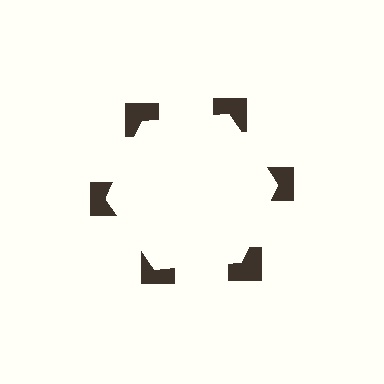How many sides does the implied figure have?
6 sides.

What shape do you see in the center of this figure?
An illusory hexagon — its edges are inferred from the aligned wedge cuts in the notched squares, not physically drawn.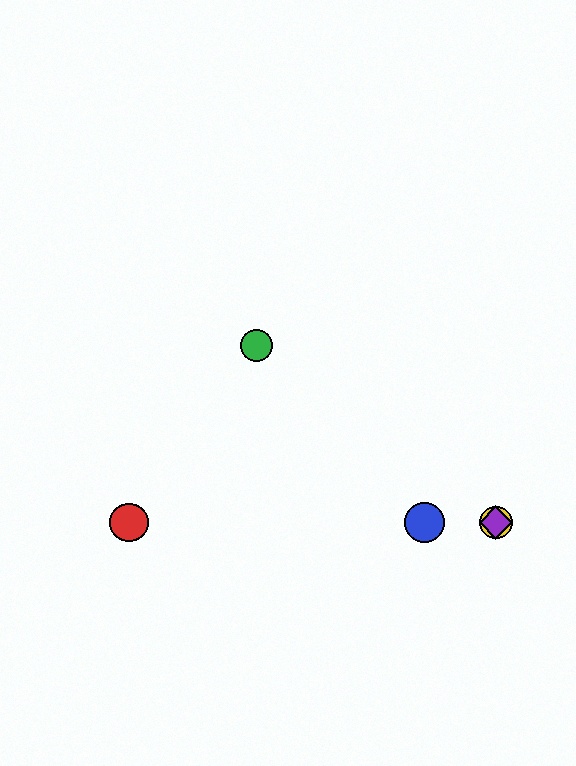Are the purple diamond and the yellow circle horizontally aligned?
Yes, both are at y≈523.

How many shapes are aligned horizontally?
4 shapes (the red circle, the blue circle, the yellow circle, the purple diamond) are aligned horizontally.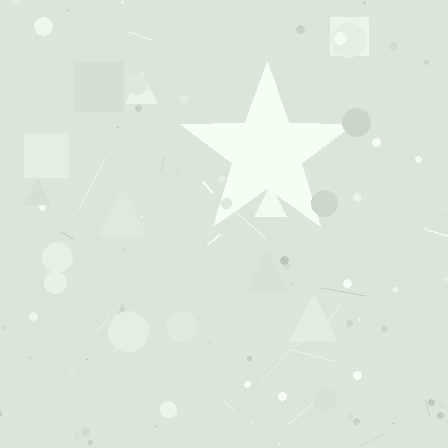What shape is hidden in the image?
A star is hidden in the image.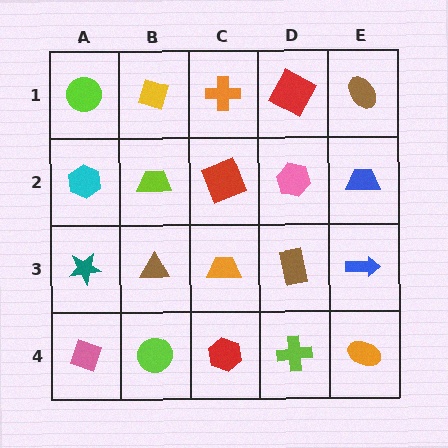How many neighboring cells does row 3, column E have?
3.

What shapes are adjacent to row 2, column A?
A lime circle (row 1, column A), a teal star (row 3, column A), a lime trapezoid (row 2, column B).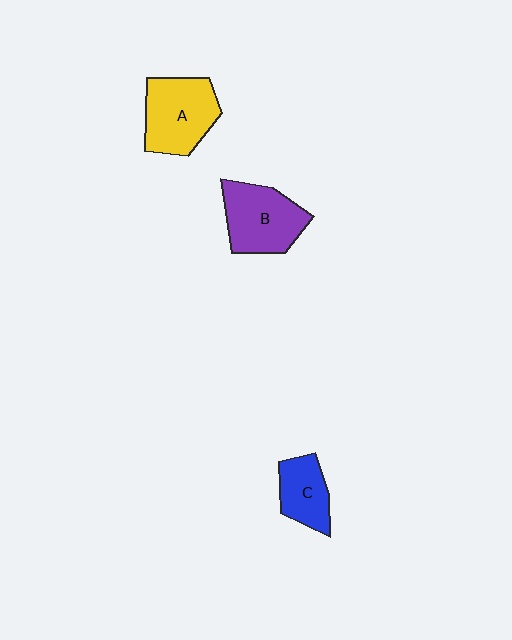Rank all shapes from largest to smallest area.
From largest to smallest: A (yellow), B (purple), C (blue).